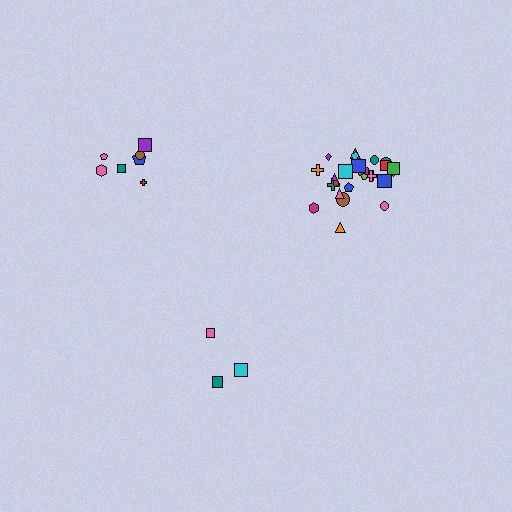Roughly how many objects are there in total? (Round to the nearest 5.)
Roughly 35 objects in total.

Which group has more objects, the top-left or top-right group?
The top-right group.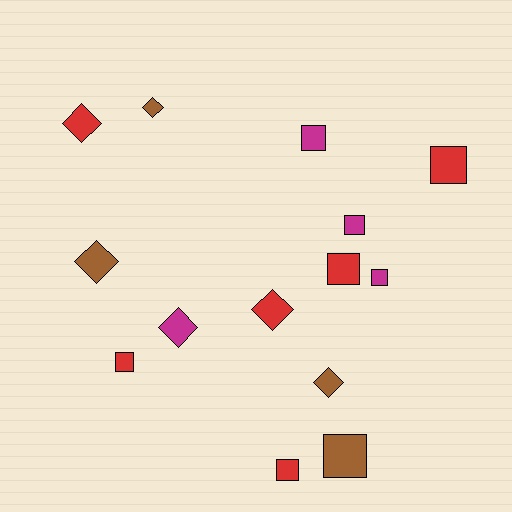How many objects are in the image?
There are 14 objects.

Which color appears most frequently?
Red, with 6 objects.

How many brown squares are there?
There is 1 brown square.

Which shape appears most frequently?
Square, with 8 objects.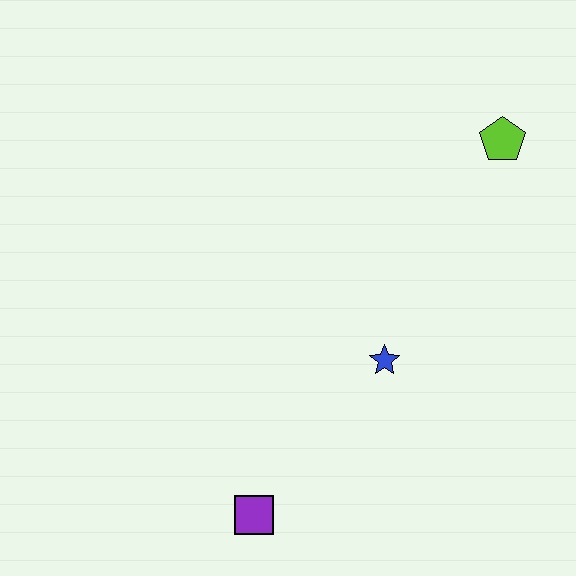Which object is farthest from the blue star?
The lime pentagon is farthest from the blue star.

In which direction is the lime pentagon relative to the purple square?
The lime pentagon is above the purple square.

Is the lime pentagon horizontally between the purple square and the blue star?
No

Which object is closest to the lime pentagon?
The blue star is closest to the lime pentagon.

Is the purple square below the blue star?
Yes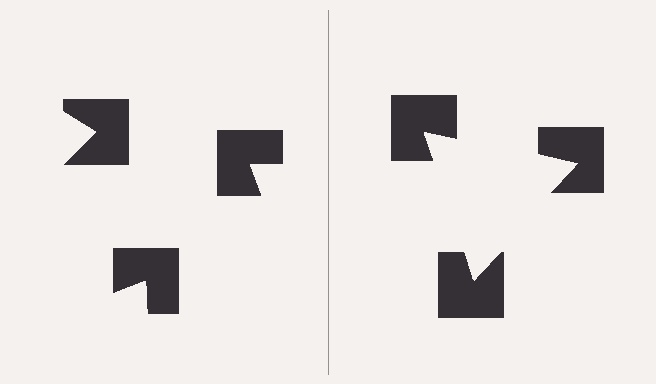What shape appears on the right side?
An illusory triangle.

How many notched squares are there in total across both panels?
6 — 3 on each side.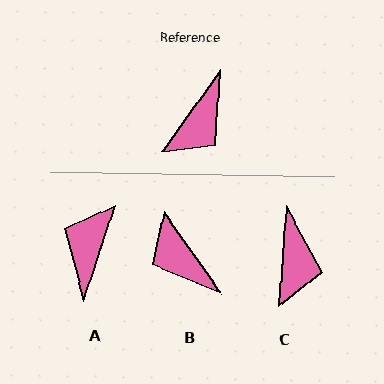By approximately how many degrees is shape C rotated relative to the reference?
Approximately 32 degrees counter-clockwise.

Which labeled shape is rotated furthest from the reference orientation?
A, about 162 degrees away.